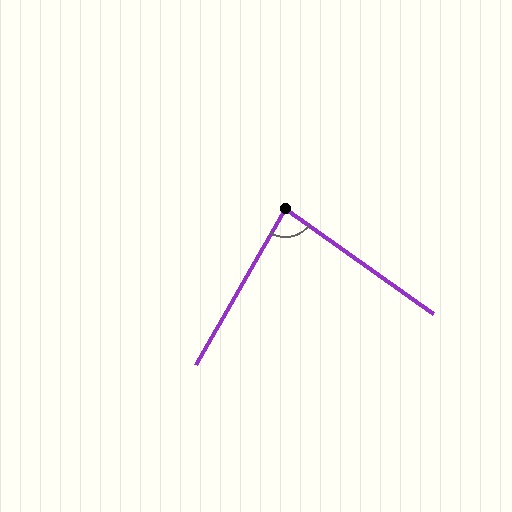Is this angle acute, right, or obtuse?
It is acute.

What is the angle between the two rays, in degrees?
Approximately 85 degrees.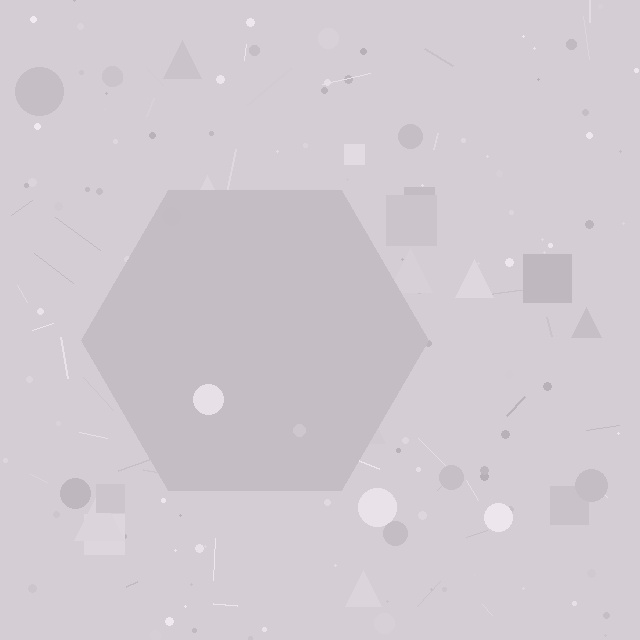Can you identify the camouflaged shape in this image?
The camouflaged shape is a hexagon.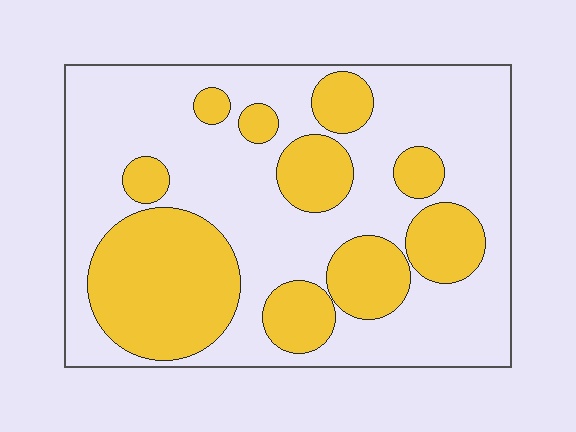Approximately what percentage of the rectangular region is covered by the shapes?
Approximately 35%.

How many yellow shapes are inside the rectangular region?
10.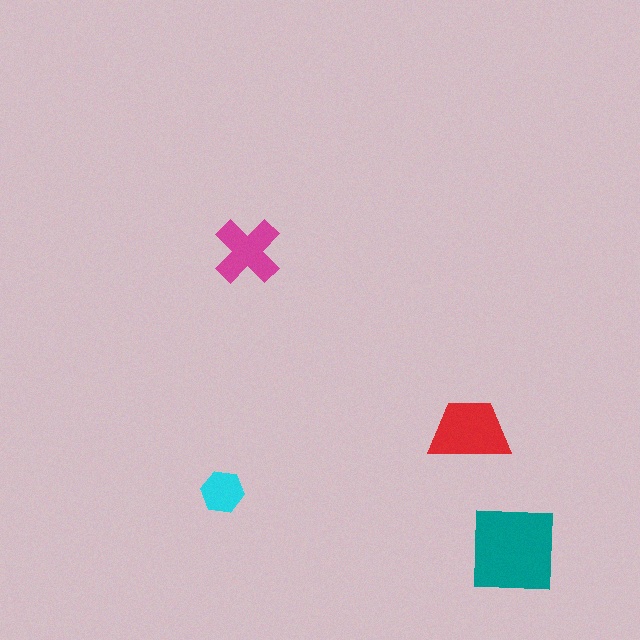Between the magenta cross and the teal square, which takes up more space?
The teal square.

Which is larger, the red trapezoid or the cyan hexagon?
The red trapezoid.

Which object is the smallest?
The cyan hexagon.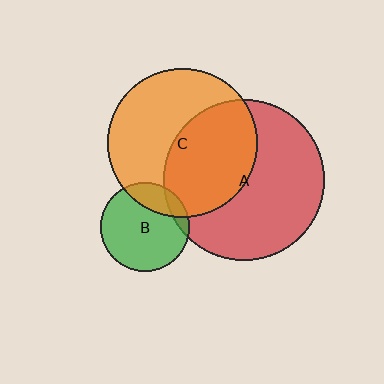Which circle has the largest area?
Circle A (red).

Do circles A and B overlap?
Yes.